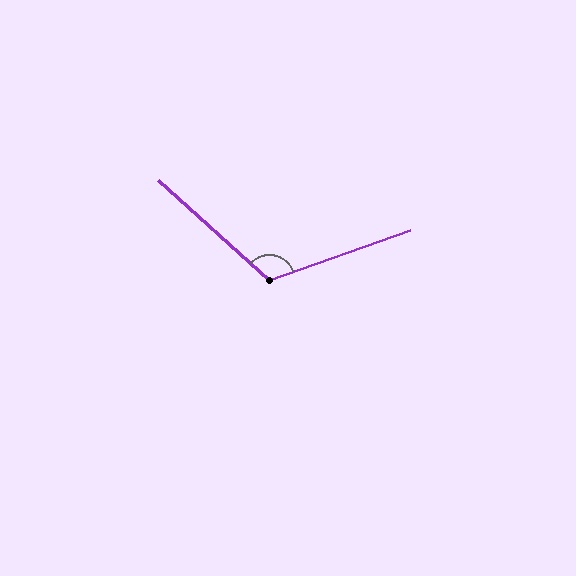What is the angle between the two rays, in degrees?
Approximately 118 degrees.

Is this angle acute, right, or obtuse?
It is obtuse.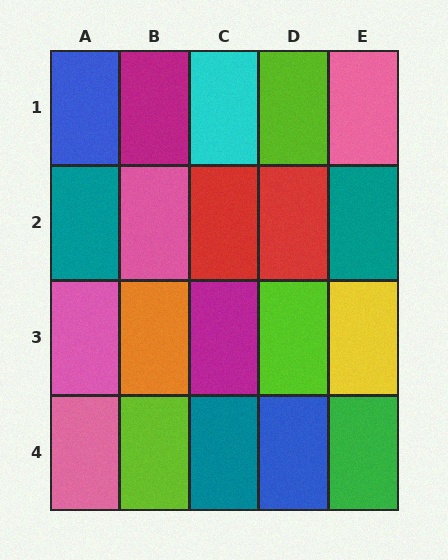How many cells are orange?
1 cell is orange.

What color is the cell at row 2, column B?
Pink.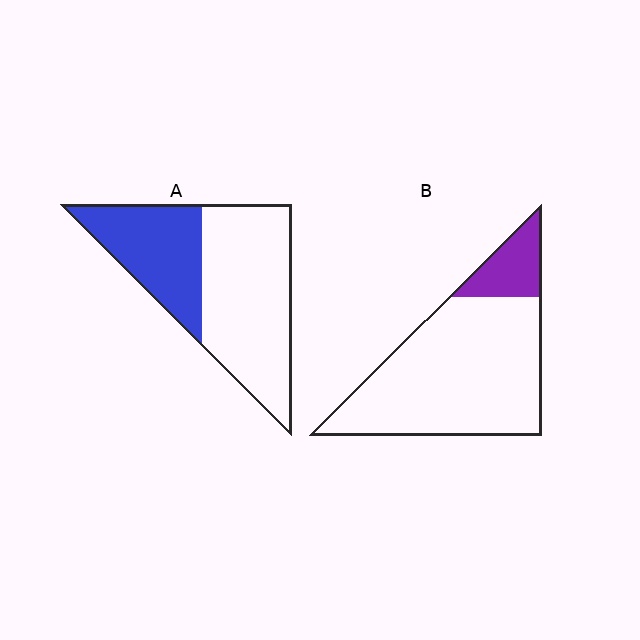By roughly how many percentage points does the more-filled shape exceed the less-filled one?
By roughly 20 percentage points (A over B).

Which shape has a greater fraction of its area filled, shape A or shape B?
Shape A.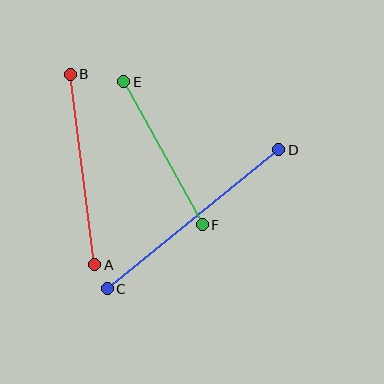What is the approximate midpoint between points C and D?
The midpoint is at approximately (193, 219) pixels.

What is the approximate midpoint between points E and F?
The midpoint is at approximately (163, 153) pixels.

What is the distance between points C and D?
The distance is approximately 221 pixels.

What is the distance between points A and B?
The distance is approximately 192 pixels.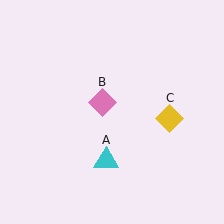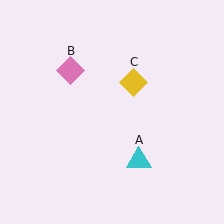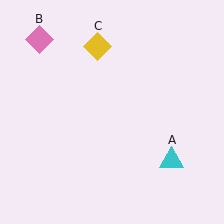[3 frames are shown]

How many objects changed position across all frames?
3 objects changed position: cyan triangle (object A), pink diamond (object B), yellow diamond (object C).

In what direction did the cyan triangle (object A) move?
The cyan triangle (object A) moved right.